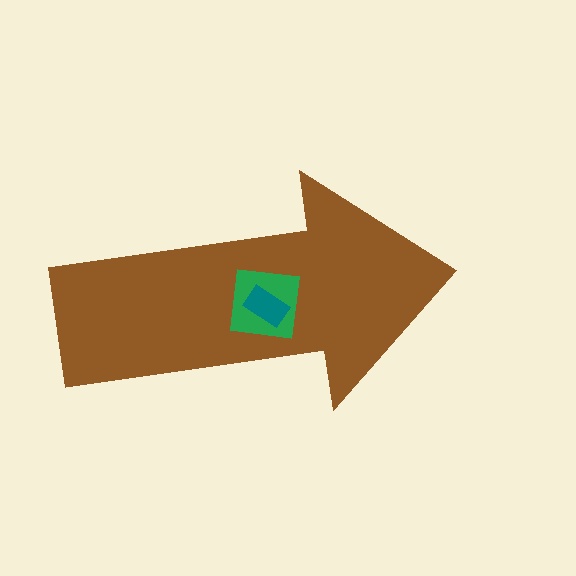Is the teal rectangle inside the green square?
Yes.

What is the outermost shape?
The brown arrow.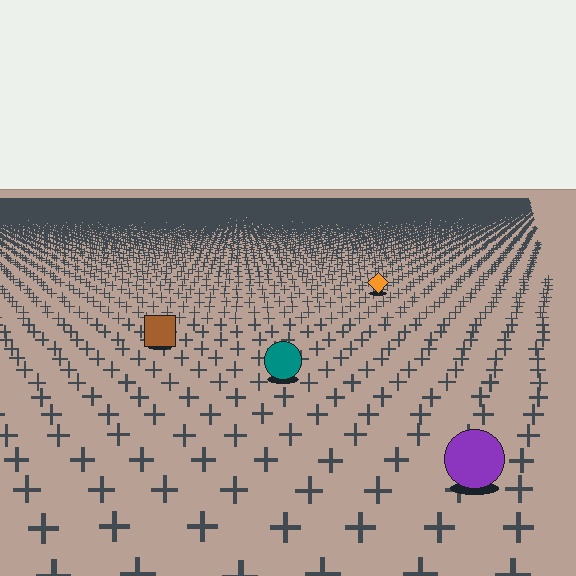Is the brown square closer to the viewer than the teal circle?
No. The teal circle is closer — you can tell from the texture gradient: the ground texture is coarser near it.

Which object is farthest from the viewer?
The orange diamond is farthest from the viewer. It appears smaller and the ground texture around it is denser.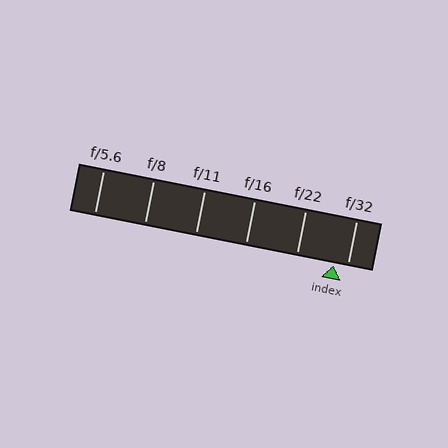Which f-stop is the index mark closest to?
The index mark is closest to f/32.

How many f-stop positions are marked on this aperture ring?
There are 6 f-stop positions marked.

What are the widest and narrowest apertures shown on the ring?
The widest aperture shown is f/5.6 and the narrowest is f/32.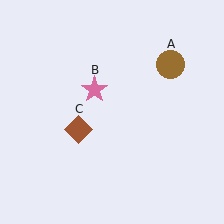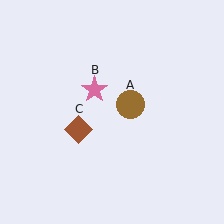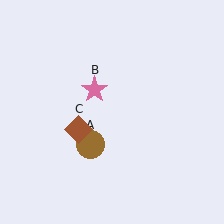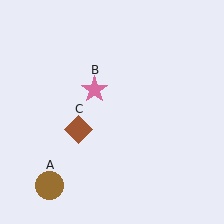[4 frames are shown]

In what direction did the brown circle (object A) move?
The brown circle (object A) moved down and to the left.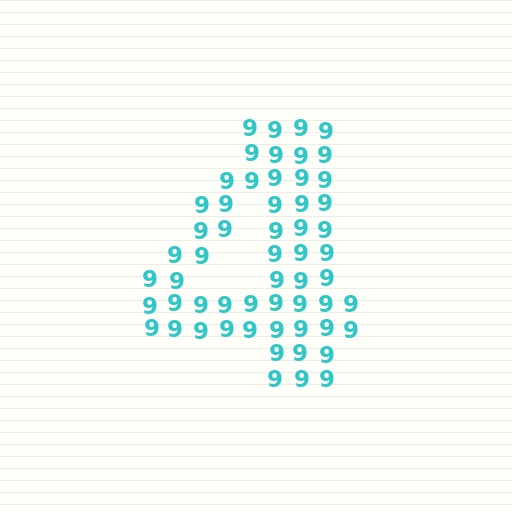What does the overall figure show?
The overall figure shows the digit 4.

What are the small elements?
The small elements are digit 9's.